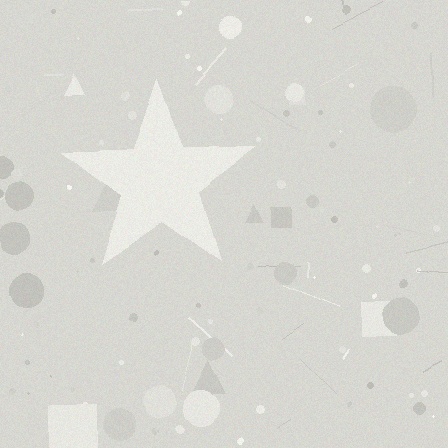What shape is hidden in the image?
A star is hidden in the image.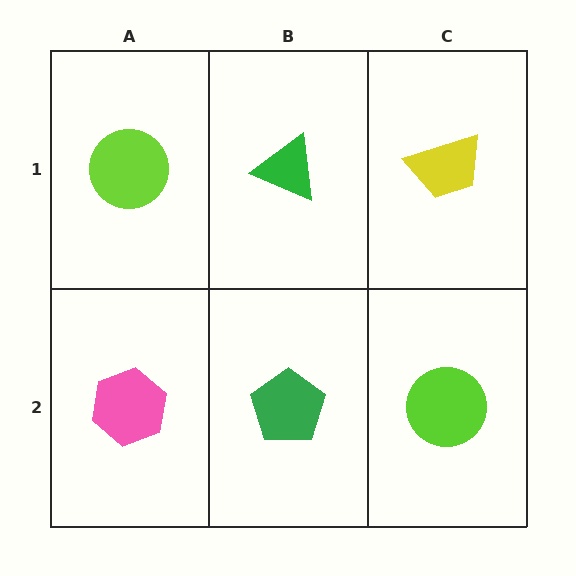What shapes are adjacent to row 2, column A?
A lime circle (row 1, column A), a green pentagon (row 2, column B).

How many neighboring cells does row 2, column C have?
2.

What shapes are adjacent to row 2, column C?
A yellow trapezoid (row 1, column C), a green pentagon (row 2, column B).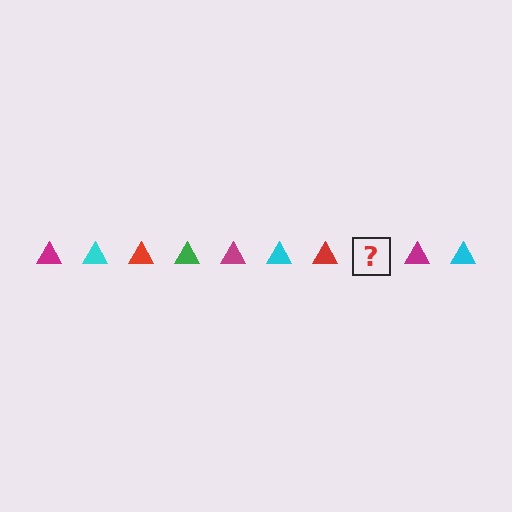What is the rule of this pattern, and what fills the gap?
The rule is that the pattern cycles through magenta, cyan, red, green triangles. The gap should be filled with a green triangle.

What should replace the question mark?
The question mark should be replaced with a green triangle.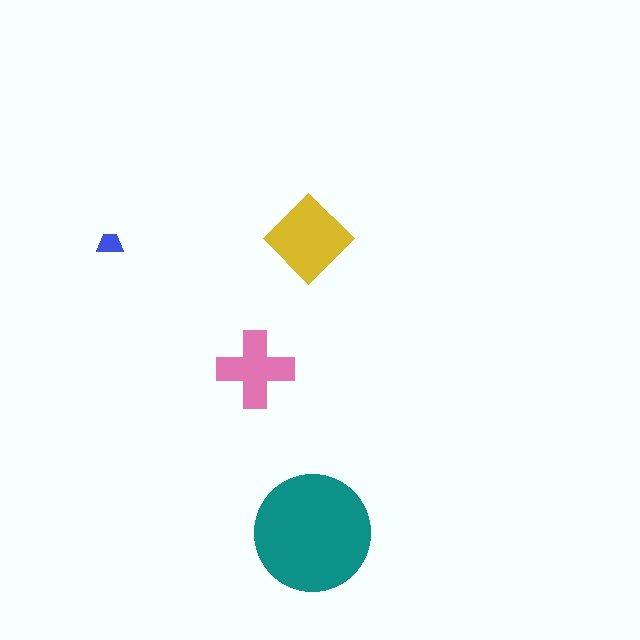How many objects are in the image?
There are 4 objects in the image.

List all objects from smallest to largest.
The blue trapezoid, the pink cross, the yellow diamond, the teal circle.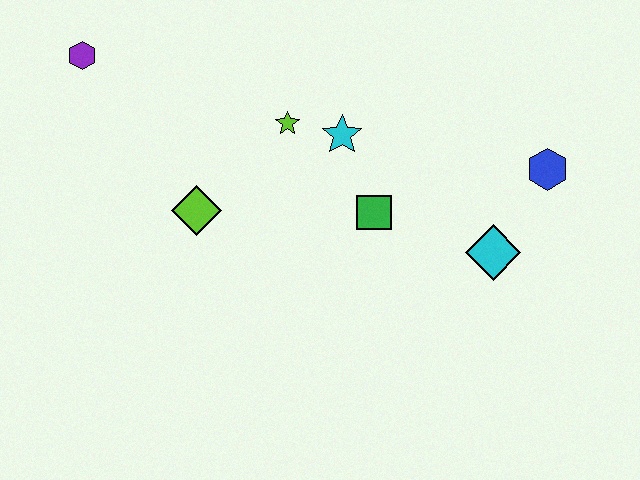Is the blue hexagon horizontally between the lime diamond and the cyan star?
No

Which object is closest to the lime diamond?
The lime star is closest to the lime diamond.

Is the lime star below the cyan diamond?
No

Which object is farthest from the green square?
The purple hexagon is farthest from the green square.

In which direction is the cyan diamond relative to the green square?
The cyan diamond is to the right of the green square.